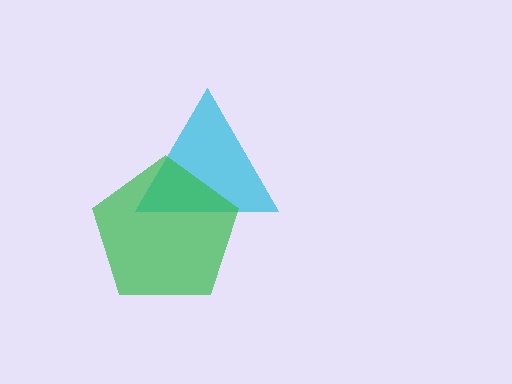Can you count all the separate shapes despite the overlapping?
Yes, there are 2 separate shapes.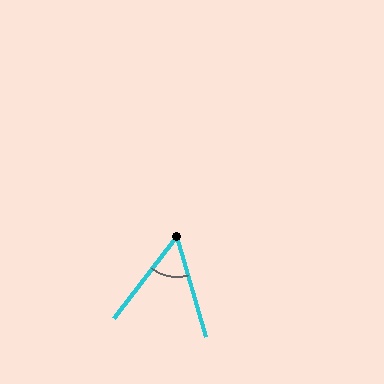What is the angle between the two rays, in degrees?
Approximately 54 degrees.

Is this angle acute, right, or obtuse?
It is acute.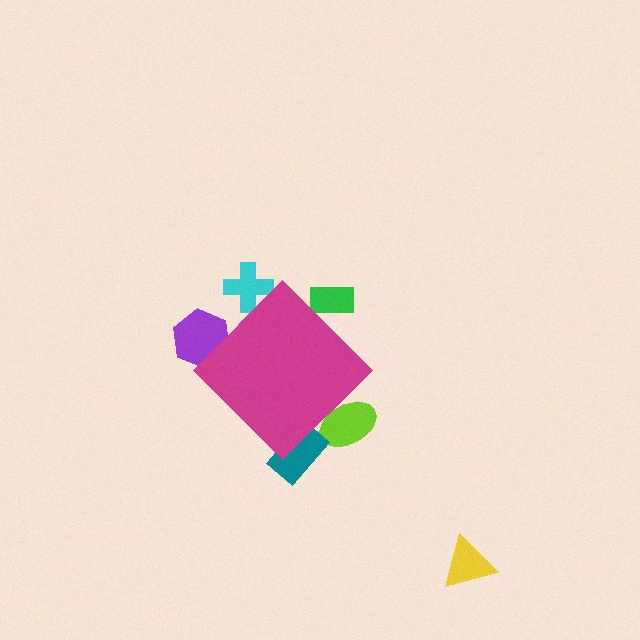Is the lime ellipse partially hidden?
Yes, the lime ellipse is partially hidden behind the magenta diamond.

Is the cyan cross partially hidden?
Yes, the cyan cross is partially hidden behind the magenta diamond.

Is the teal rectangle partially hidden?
Yes, the teal rectangle is partially hidden behind the magenta diamond.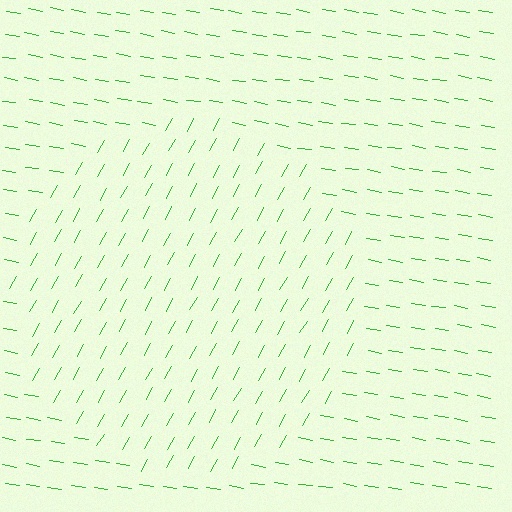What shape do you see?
I see a circle.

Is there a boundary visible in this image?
Yes, there is a texture boundary formed by a change in line orientation.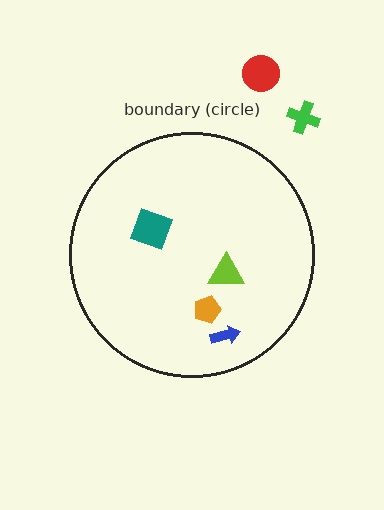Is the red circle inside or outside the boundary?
Outside.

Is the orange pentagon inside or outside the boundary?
Inside.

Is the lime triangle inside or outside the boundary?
Inside.